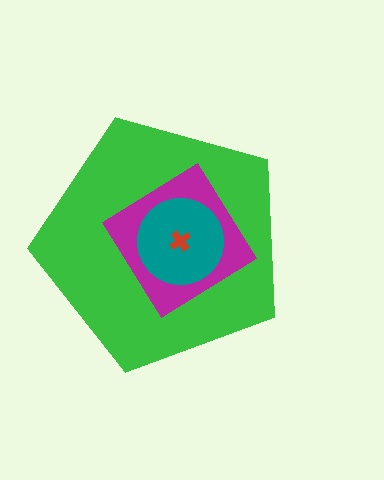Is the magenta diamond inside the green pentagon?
Yes.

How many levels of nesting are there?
4.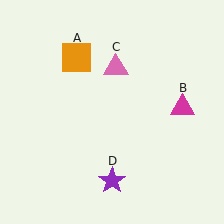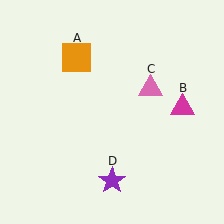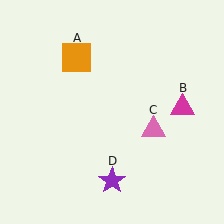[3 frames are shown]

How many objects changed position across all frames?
1 object changed position: pink triangle (object C).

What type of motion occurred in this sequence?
The pink triangle (object C) rotated clockwise around the center of the scene.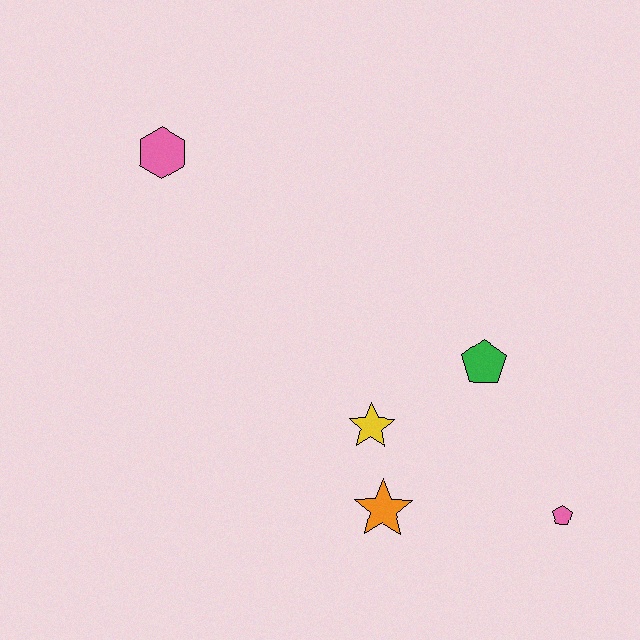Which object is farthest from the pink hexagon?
The pink pentagon is farthest from the pink hexagon.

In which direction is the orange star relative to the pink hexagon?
The orange star is below the pink hexagon.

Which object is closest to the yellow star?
The orange star is closest to the yellow star.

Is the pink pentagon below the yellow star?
Yes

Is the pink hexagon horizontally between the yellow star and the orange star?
No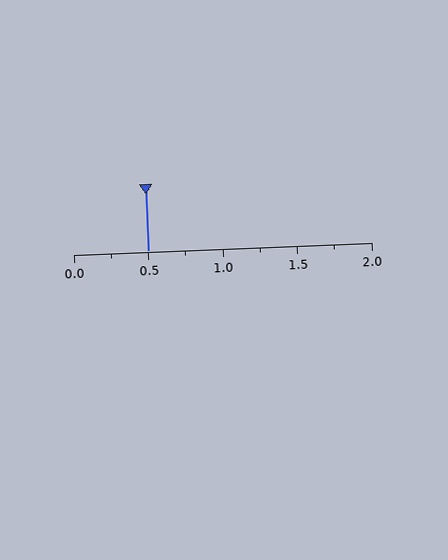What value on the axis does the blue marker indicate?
The marker indicates approximately 0.5.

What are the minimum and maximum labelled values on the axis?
The axis runs from 0.0 to 2.0.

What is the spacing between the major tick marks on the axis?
The major ticks are spaced 0.5 apart.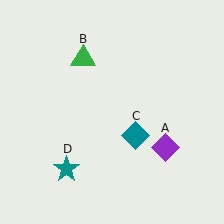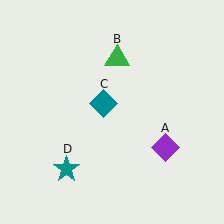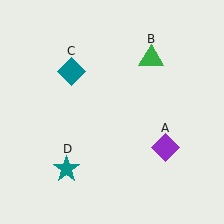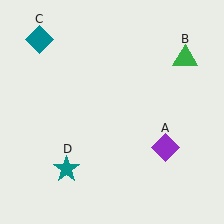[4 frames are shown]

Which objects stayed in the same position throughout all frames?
Purple diamond (object A) and teal star (object D) remained stationary.